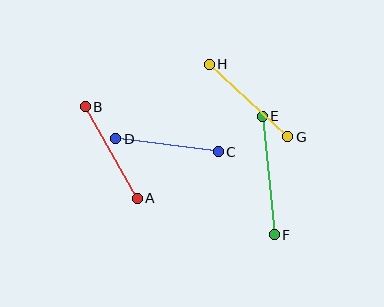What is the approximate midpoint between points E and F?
The midpoint is at approximately (268, 176) pixels.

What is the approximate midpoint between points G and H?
The midpoint is at approximately (249, 100) pixels.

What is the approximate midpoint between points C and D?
The midpoint is at approximately (167, 145) pixels.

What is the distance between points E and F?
The distance is approximately 119 pixels.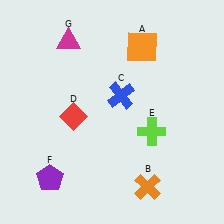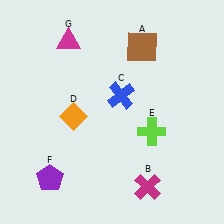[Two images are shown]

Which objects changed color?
A changed from orange to brown. B changed from orange to magenta. D changed from red to orange.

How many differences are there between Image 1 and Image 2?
There are 3 differences between the two images.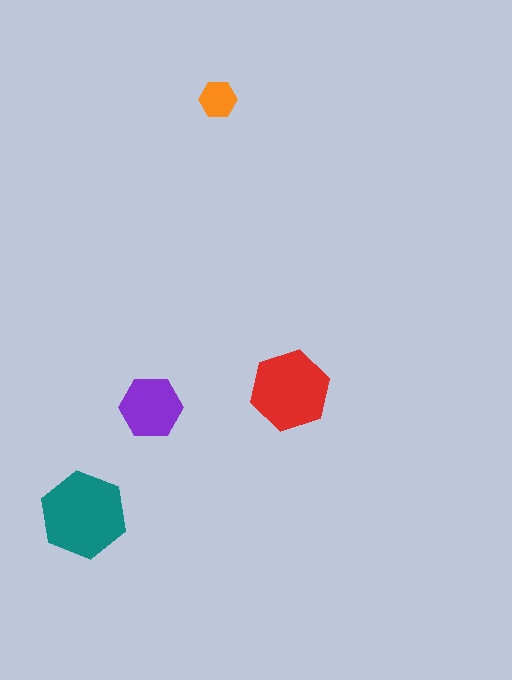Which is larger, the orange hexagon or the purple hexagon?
The purple one.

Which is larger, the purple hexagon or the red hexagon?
The red one.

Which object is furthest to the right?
The red hexagon is rightmost.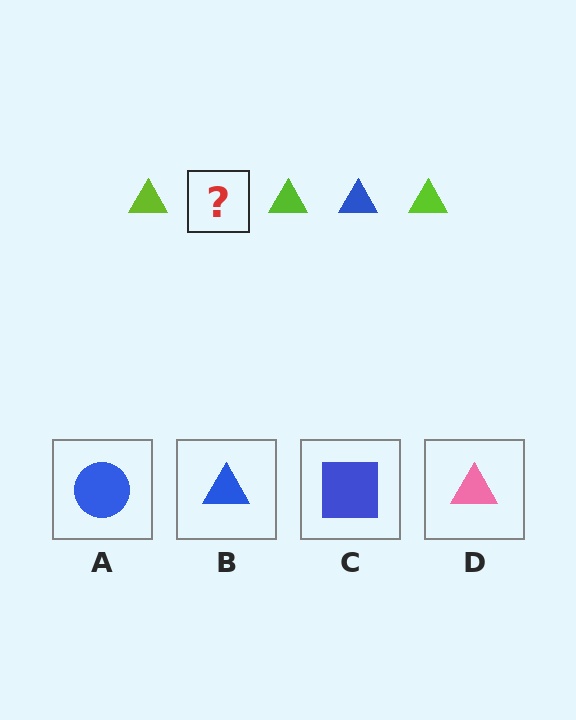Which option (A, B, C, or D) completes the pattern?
B.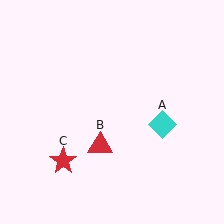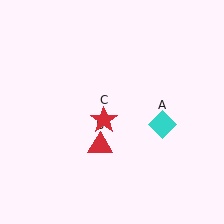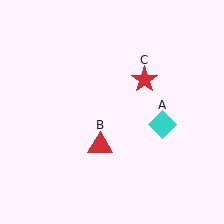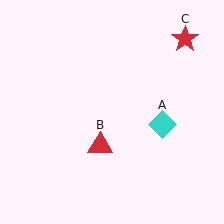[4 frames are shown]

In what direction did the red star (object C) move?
The red star (object C) moved up and to the right.